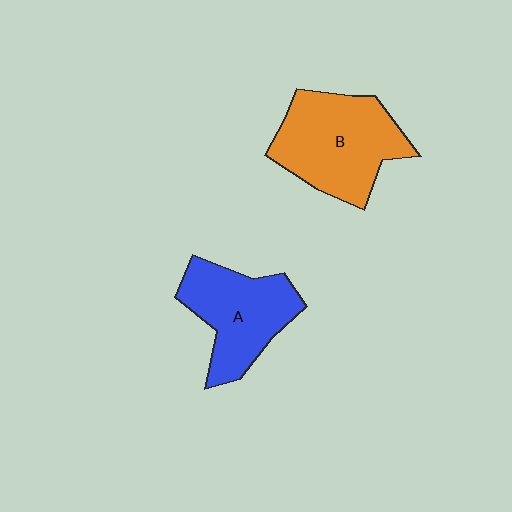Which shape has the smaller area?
Shape A (blue).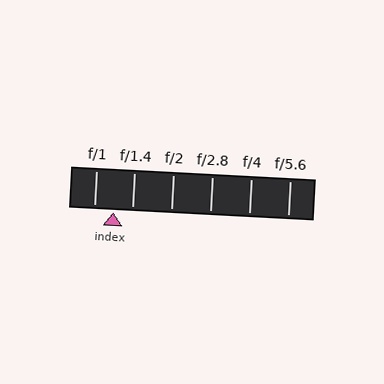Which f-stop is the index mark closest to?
The index mark is closest to f/1.4.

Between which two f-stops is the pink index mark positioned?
The index mark is between f/1 and f/1.4.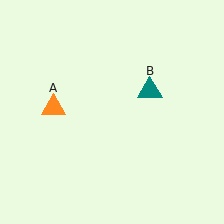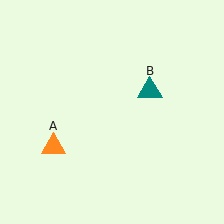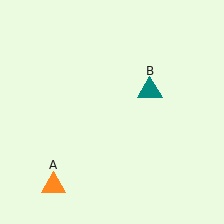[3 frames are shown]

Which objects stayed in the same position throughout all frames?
Teal triangle (object B) remained stationary.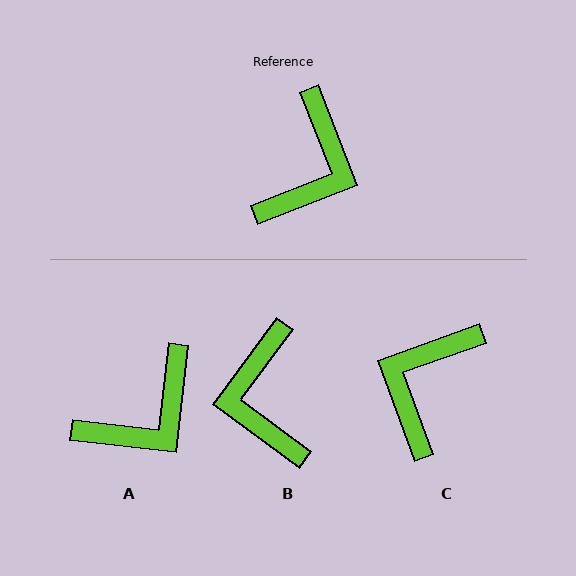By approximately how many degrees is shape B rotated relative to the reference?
Approximately 148 degrees clockwise.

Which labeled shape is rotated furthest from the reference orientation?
C, about 178 degrees away.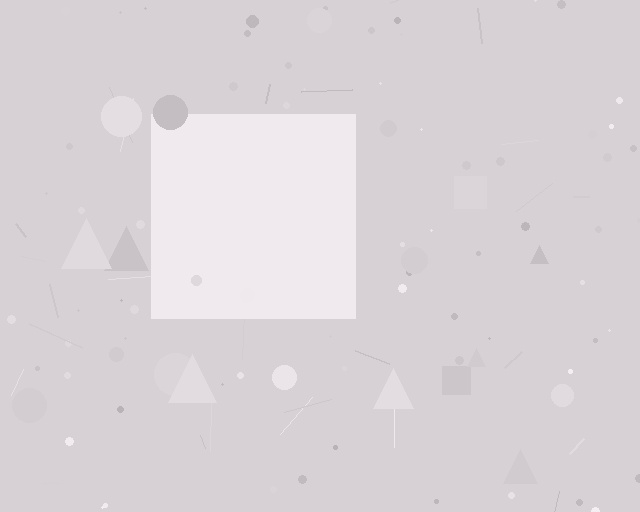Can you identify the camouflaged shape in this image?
The camouflaged shape is a square.